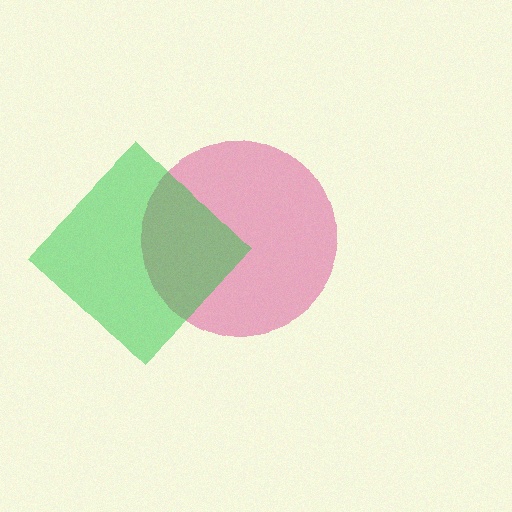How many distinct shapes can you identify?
There are 2 distinct shapes: a magenta circle, a green diamond.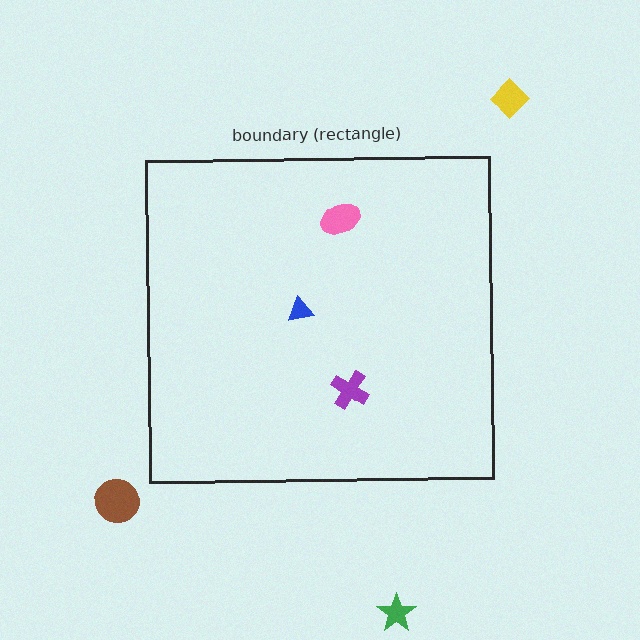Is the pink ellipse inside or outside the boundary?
Inside.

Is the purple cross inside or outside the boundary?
Inside.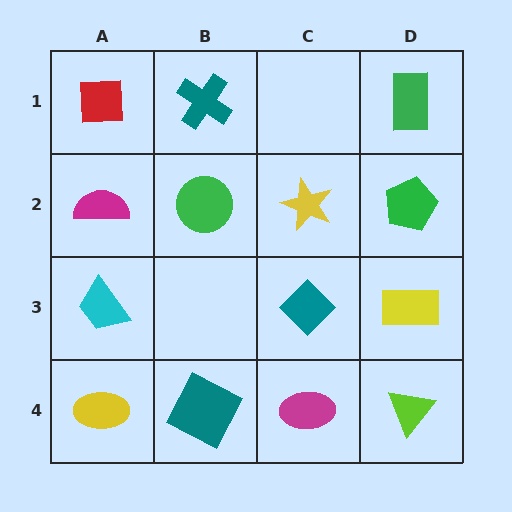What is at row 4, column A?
A yellow ellipse.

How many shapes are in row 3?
3 shapes.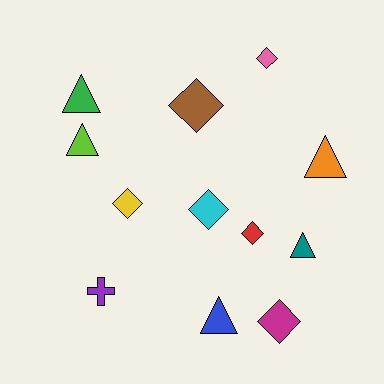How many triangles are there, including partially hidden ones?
There are 5 triangles.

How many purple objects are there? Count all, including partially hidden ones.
There is 1 purple object.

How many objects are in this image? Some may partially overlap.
There are 12 objects.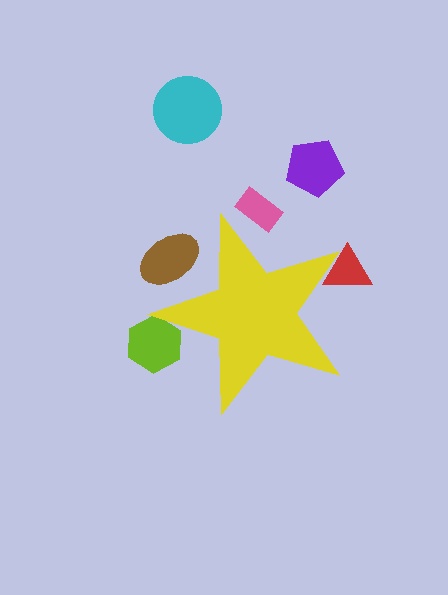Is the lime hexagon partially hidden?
Yes, the lime hexagon is partially hidden behind the yellow star.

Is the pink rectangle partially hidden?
Yes, the pink rectangle is partially hidden behind the yellow star.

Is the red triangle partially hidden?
Yes, the red triangle is partially hidden behind the yellow star.